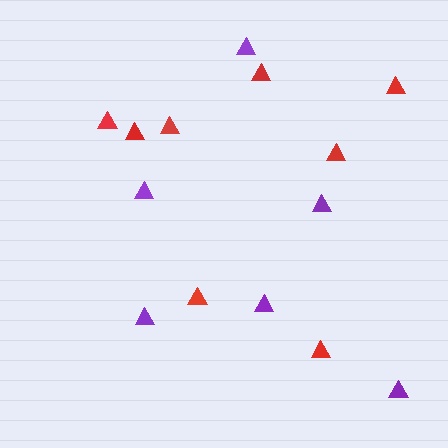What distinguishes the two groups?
There are 2 groups: one group of purple triangles (6) and one group of red triangles (8).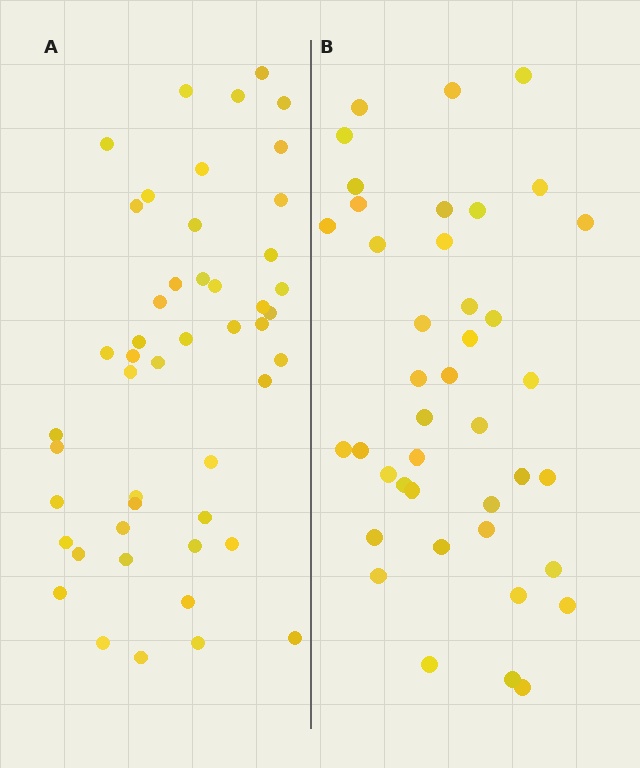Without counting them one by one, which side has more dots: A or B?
Region A (the left region) has more dots.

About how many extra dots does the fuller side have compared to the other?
Region A has roughly 8 or so more dots than region B.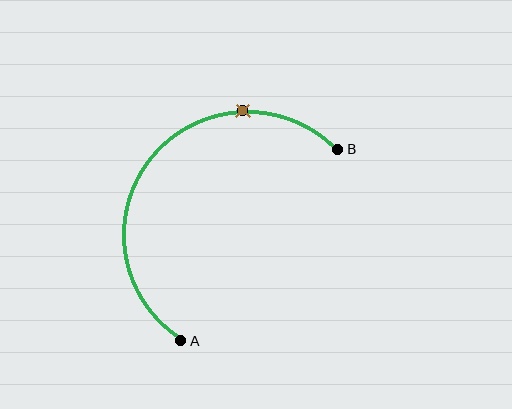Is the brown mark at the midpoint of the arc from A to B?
No. The brown mark lies on the arc but is closer to endpoint B. The arc midpoint would be at the point on the curve equidistant along the arc from both A and B.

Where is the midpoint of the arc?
The arc midpoint is the point on the curve farthest from the straight line joining A and B. It sits above and to the left of that line.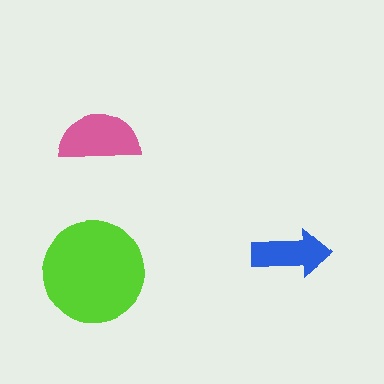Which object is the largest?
The lime circle.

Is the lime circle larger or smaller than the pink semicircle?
Larger.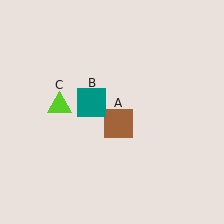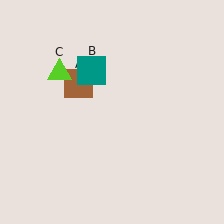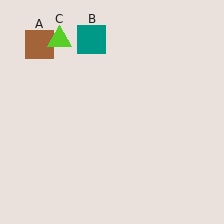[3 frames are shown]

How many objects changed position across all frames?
3 objects changed position: brown square (object A), teal square (object B), lime triangle (object C).